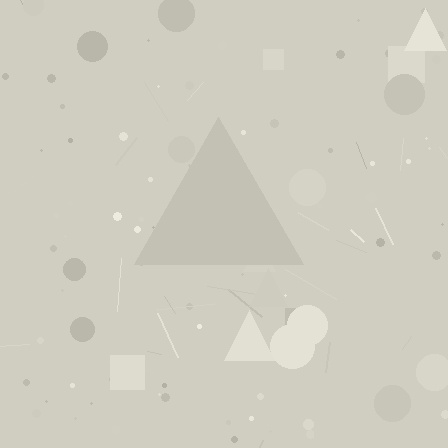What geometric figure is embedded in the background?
A triangle is embedded in the background.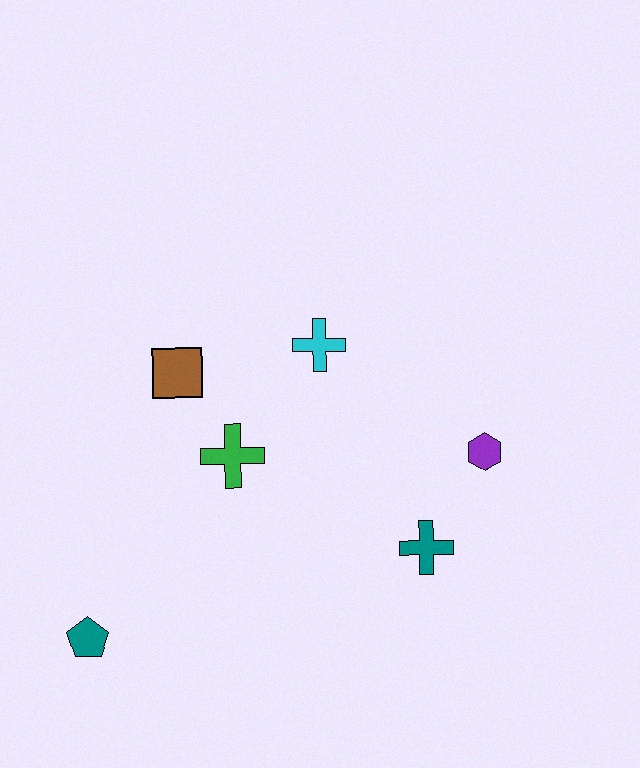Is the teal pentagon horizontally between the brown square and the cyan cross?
No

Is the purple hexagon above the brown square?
No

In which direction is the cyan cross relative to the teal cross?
The cyan cross is above the teal cross.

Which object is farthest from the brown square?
The purple hexagon is farthest from the brown square.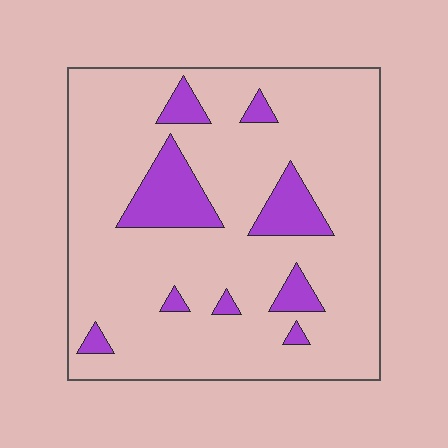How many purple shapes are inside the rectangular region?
9.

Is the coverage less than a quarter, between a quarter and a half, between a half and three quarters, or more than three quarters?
Less than a quarter.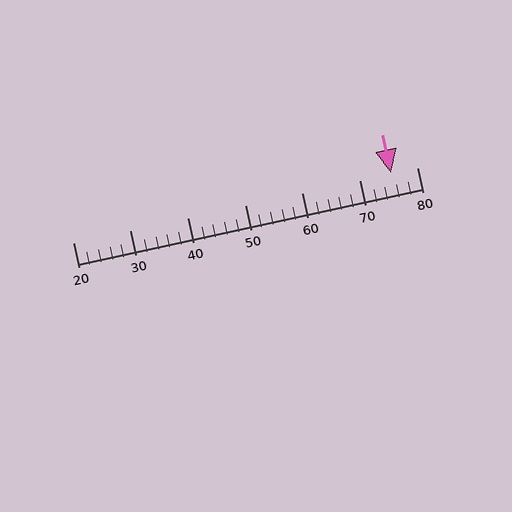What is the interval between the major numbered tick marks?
The major tick marks are spaced 10 units apart.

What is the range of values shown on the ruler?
The ruler shows values from 20 to 80.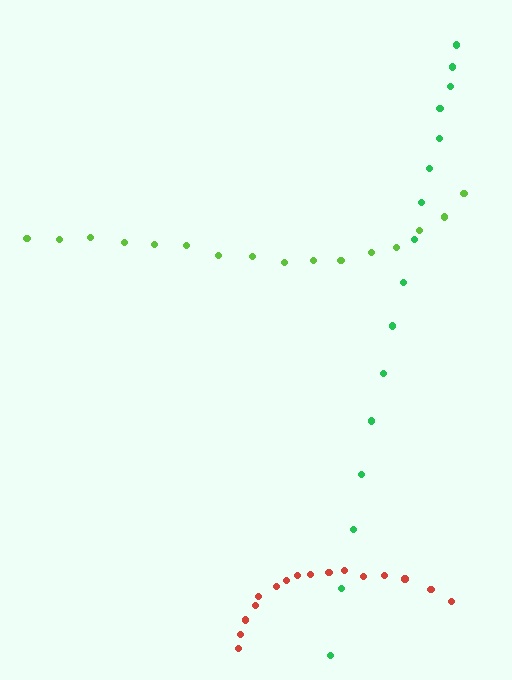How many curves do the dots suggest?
There are 3 distinct paths.